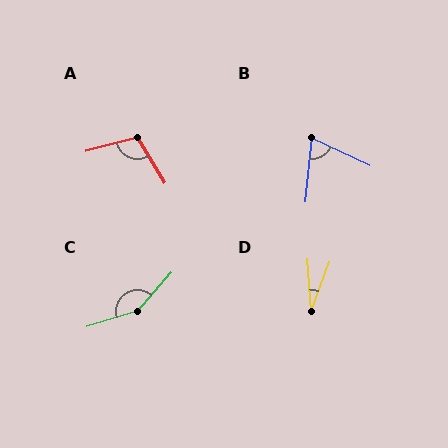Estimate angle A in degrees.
Approximately 106 degrees.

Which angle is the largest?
C, at approximately 148 degrees.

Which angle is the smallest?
D, at approximately 24 degrees.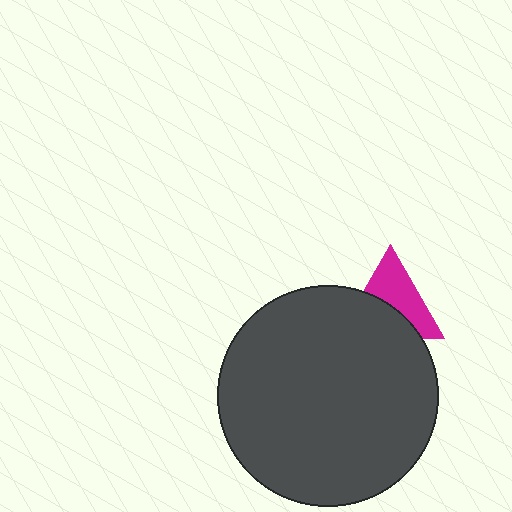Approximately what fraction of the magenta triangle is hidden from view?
Roughly 48% of the magenta triangle is hidden behind the dark gray circle.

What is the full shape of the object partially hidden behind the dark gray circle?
The partially hidden object is a magenta triangle.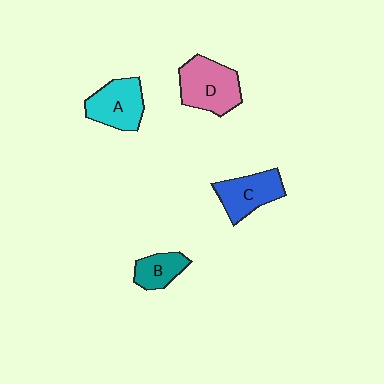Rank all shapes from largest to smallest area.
From largest to smallest: D (pink), A (cyan), C (blue), B (teal).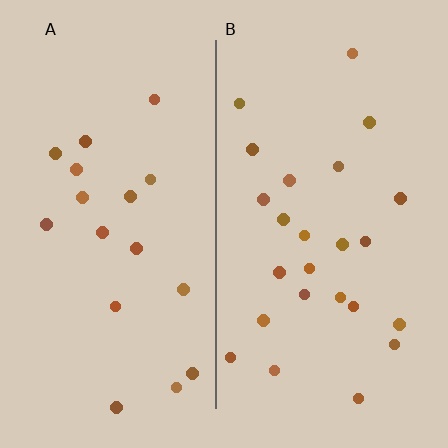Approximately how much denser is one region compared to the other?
Approximately 1.4× — region B over region A.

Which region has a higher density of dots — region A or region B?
B (the right).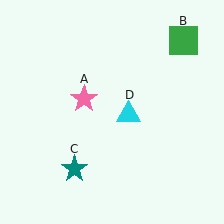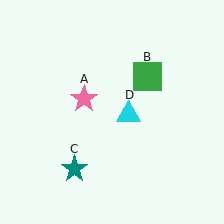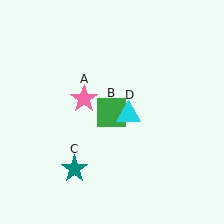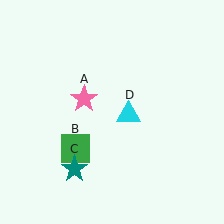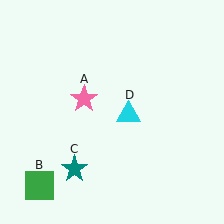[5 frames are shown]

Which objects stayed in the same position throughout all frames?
Pink star (object A) and teal star (object C) and cyan triangle (object D) remained stationary.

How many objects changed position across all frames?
1 object changed position: green square (object B).